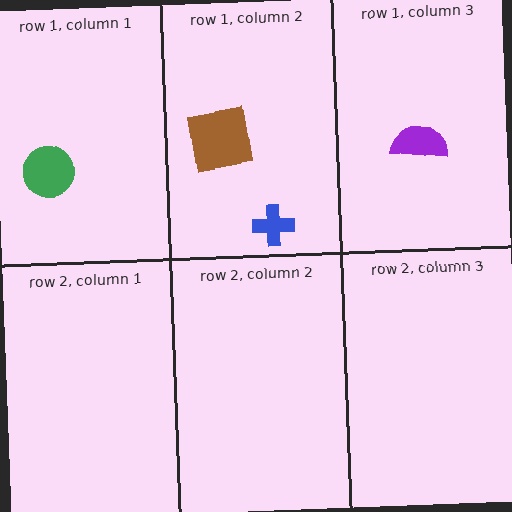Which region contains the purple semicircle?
The row 1, column 3 region.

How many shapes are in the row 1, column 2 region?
2.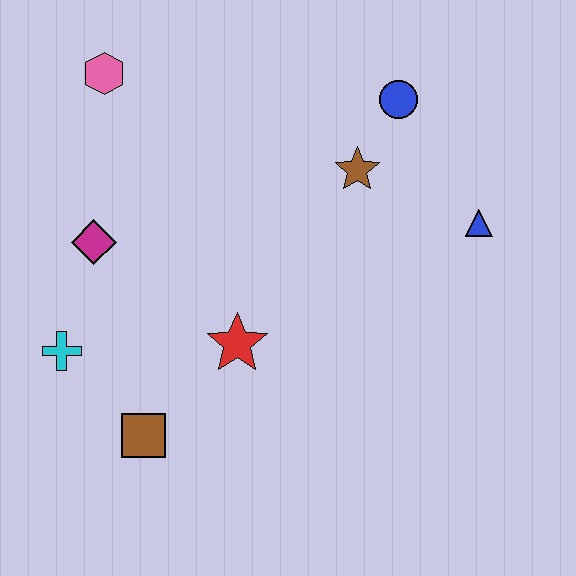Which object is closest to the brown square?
The cyan cross is closest to the brown square.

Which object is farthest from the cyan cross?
The blue triangle is farthest from the cyan cross.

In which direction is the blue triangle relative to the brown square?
The blue triangle is to the right of the brown square.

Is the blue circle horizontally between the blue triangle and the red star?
Yes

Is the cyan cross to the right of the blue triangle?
No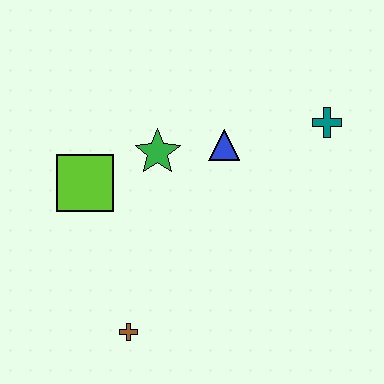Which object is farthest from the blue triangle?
The brown cross is farthest from the blue triangle.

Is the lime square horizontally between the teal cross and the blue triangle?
No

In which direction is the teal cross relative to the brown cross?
The teal cross is above the brown cross.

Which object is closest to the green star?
The blue triangle is closest to the green star.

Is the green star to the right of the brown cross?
Yes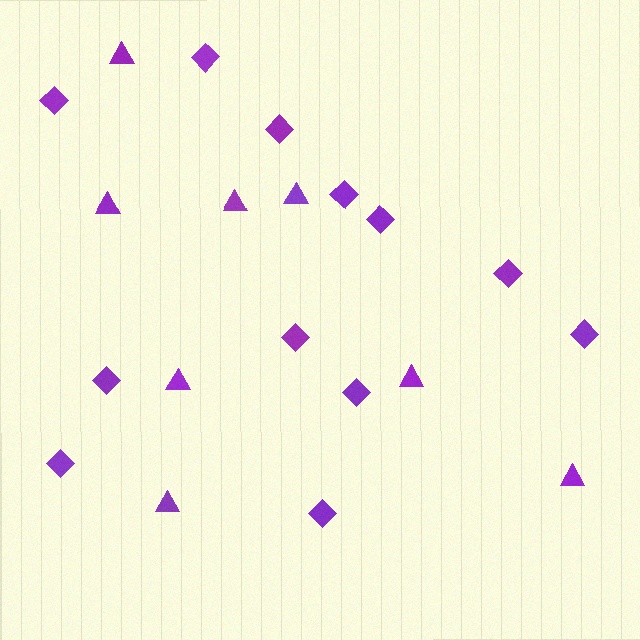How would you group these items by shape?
There are 2 groups: one group of triangles (8) and one group of diamonds (12).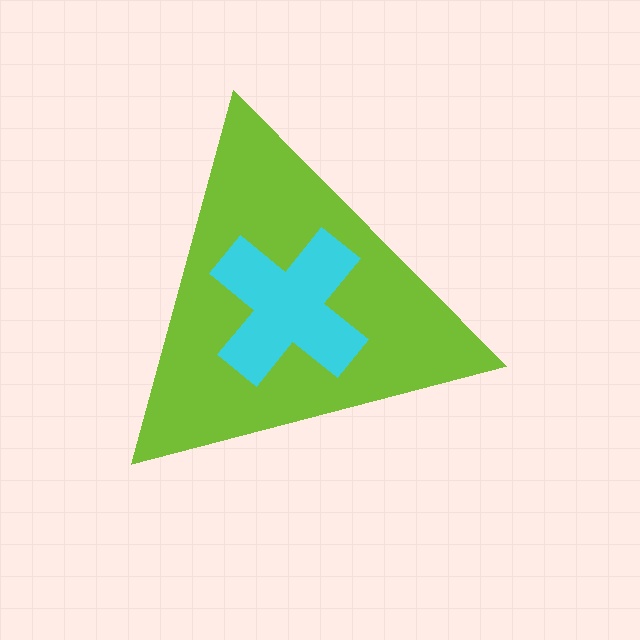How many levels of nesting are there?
2.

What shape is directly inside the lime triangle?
The cyan cross.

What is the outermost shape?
The lime triangle.